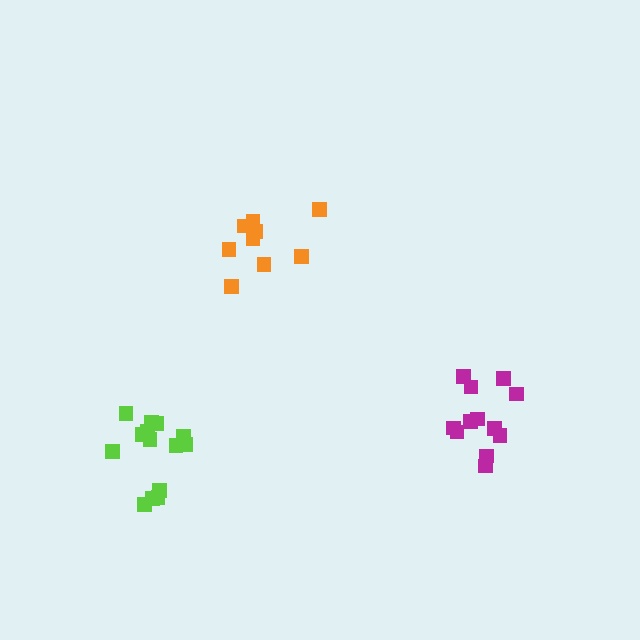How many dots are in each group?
Group 1: 9 dots, Group 2: 12 dots, Group 3: 14 dots (35 total).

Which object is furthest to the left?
The lime cluster is leftmost.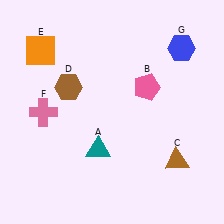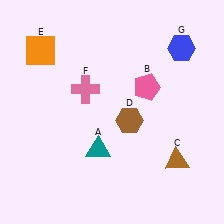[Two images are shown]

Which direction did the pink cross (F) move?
The pink cross (F) moved right.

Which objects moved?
The objects that moved are: the brown hexagon (D), the pink cross (F).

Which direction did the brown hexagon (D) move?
The brown hexagon (D) moved right.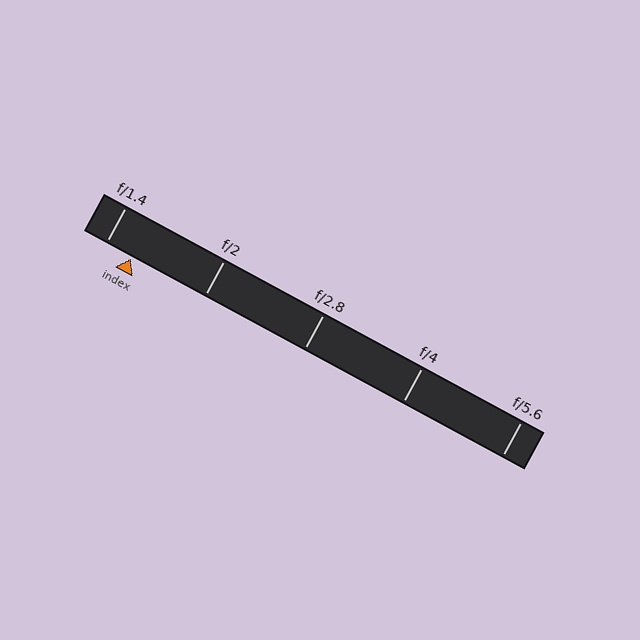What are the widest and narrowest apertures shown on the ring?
The widest aperture shown is f/1.4 and the narrowest is f/5.6.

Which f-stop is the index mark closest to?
The index mark is closest to f/1.4.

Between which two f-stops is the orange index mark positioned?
The index mark is between f/1.4 and f/2.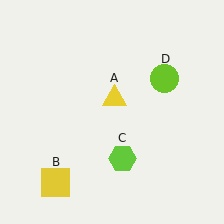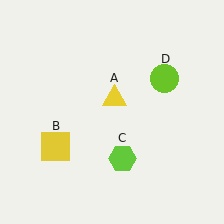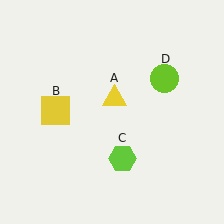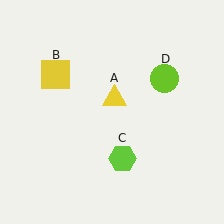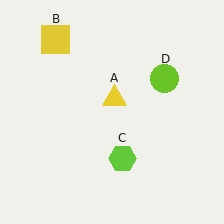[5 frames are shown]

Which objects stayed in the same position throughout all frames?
Yellow triangle (object A) and lime hexagon (object C) and lime circle (object D) remained stationary.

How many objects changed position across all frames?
1 object changed position: yellow square (object B).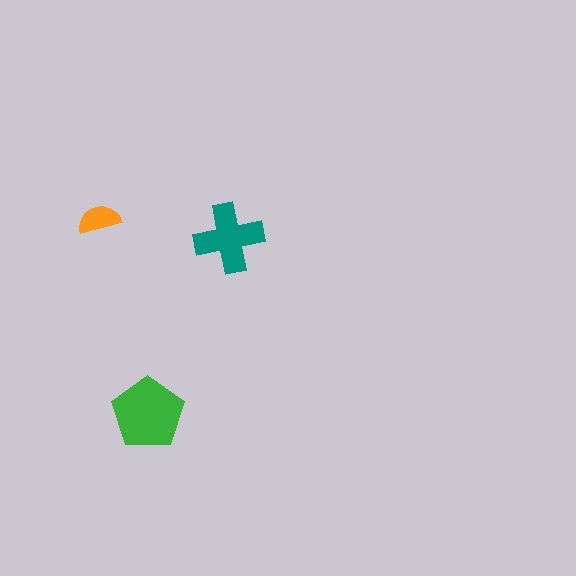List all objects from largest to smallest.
The green pentagon, the teal cross, the orange semicircle.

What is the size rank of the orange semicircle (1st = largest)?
3rd.